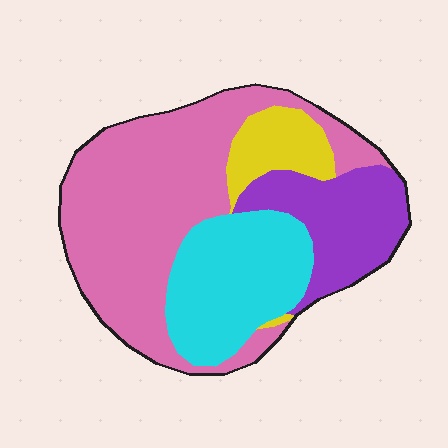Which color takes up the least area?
Yellow, at roughly 10%.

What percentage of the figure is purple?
Purple covers roughly 20% of the figure.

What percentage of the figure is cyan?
Cyan takes up about one quarter (1/4) of the figure.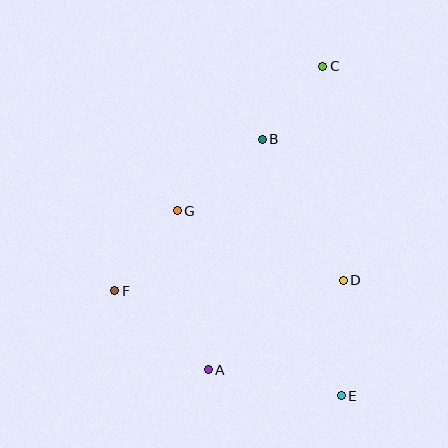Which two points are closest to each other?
Points B and C are closest to each other.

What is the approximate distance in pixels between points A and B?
The distance between A and B is approximately 237 pixels.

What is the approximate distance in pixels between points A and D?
The distance between A and D is approximately 162 pixels.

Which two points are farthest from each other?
Points C and E are farthest from each other.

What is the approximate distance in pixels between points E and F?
The distance between E and F is approximately 250 pixels.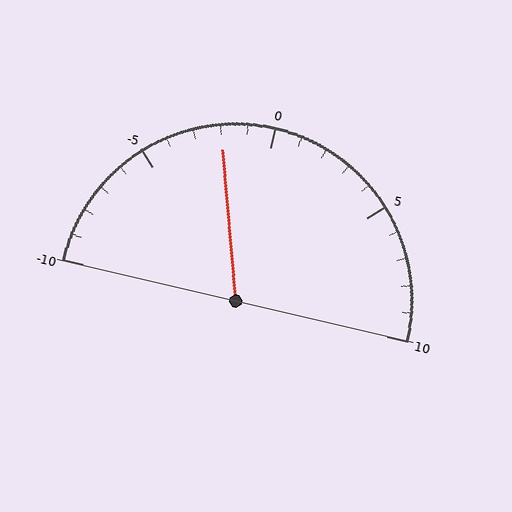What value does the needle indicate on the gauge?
The needle indicates approximately -2.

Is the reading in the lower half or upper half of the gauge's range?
The reading is in the lower half of the range (-10 to 10).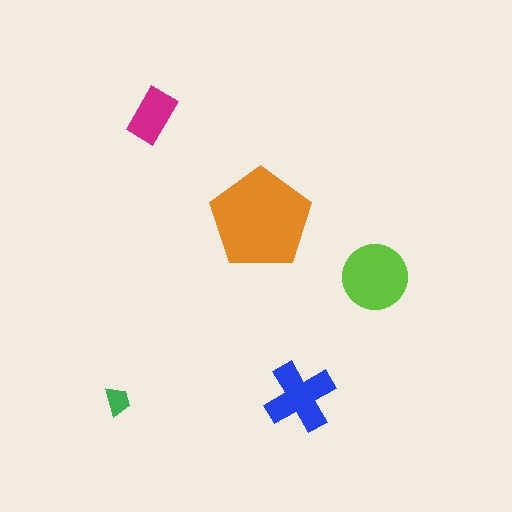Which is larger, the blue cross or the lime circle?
The lime circle.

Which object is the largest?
The orange pentagon.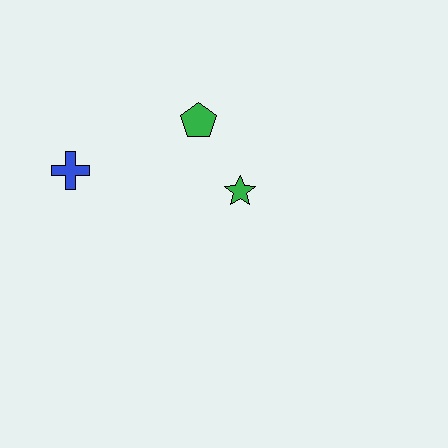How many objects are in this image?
There are 3 objects.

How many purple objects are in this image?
There are no purple objects.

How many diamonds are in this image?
There are no diamonds.